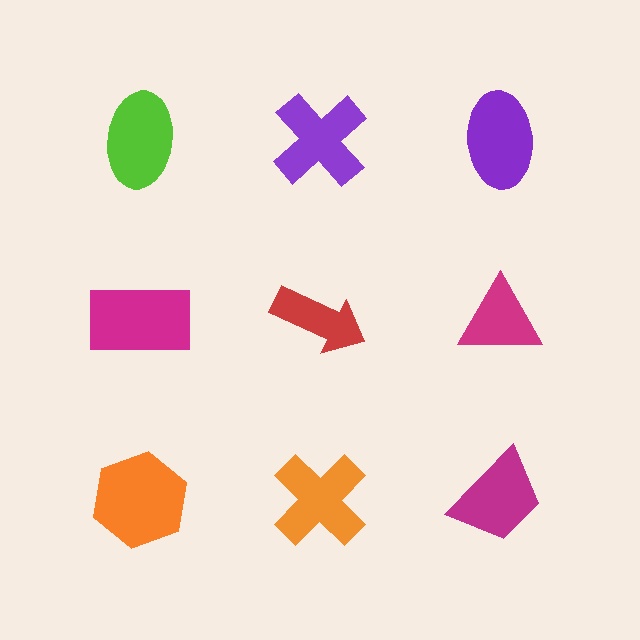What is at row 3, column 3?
A magenta trapezoid.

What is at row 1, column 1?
A lime ellipse.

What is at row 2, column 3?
A magenta triangle.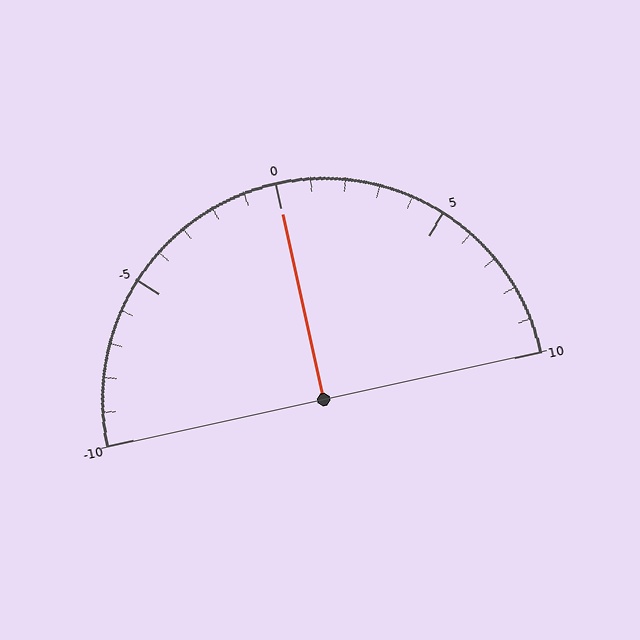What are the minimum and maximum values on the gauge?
The gauge ranges from -10 to 10.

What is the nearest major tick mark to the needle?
The nearest major tick mark is 0.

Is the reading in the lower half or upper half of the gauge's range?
The reading is in the upper half of the range (-10 to 10).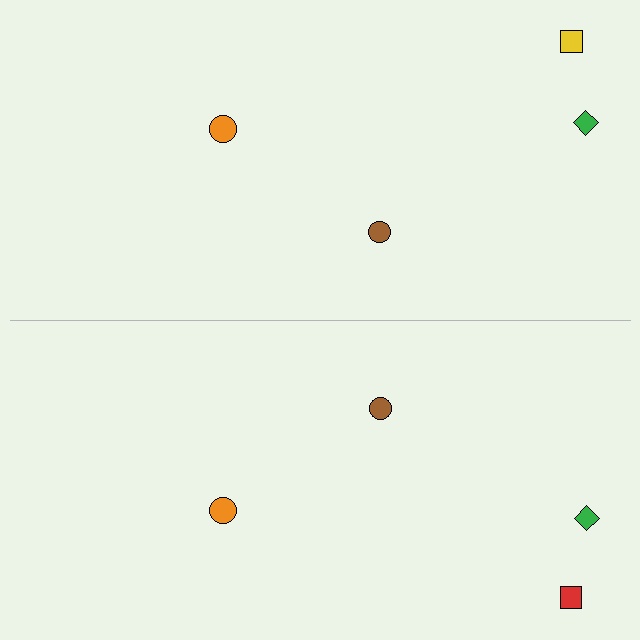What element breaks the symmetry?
The red square on the bottom side breaks the symmetry — its mirror counterpart is yellow.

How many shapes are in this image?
There are 8 shapes in this image.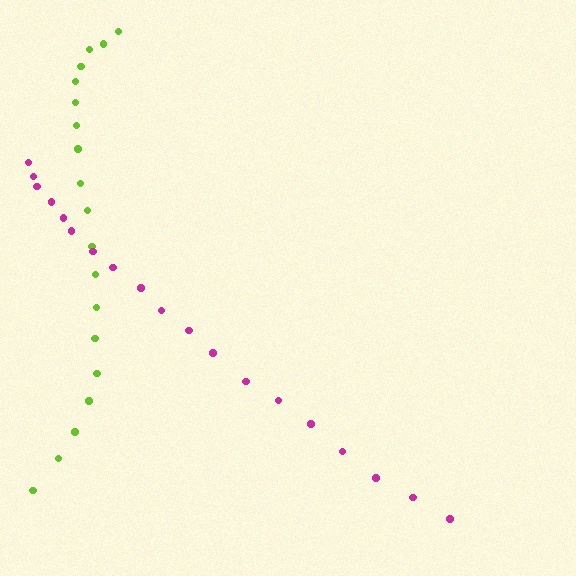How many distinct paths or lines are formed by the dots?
There are 2 distinct paths.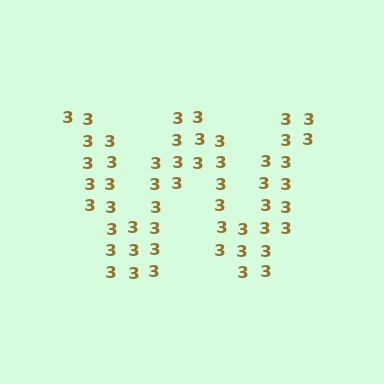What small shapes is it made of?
It is made of small digit 3's.